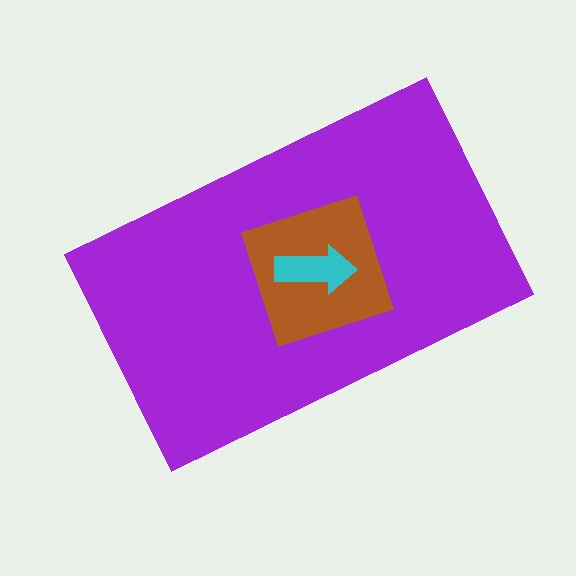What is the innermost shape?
The cyan arrow.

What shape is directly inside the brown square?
The cyan arrow.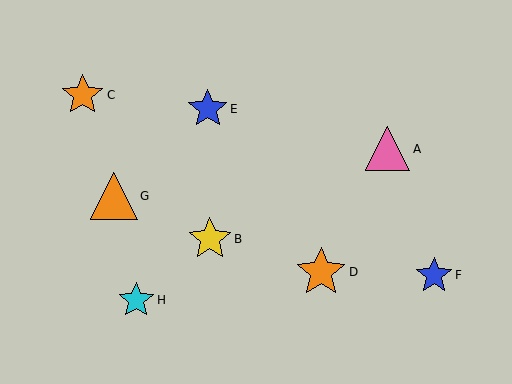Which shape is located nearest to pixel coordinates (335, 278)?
The orange star (labeled D) at (321, 272) is nearest to that location.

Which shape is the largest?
The orange star (labeled D) is the largest.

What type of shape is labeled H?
Shape H is a cyan star.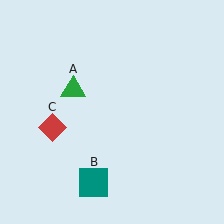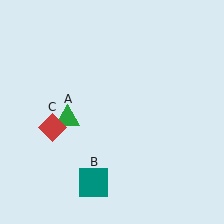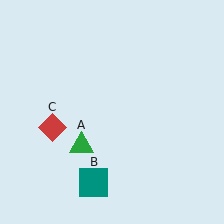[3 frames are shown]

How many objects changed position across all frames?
1 object changed position: green triangle (object A).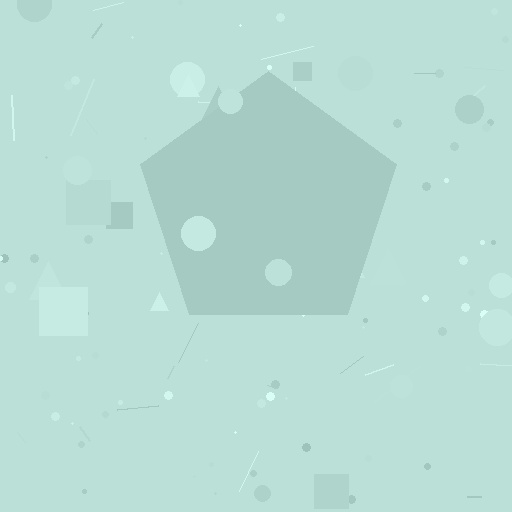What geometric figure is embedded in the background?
A pentagon is embedded in the background.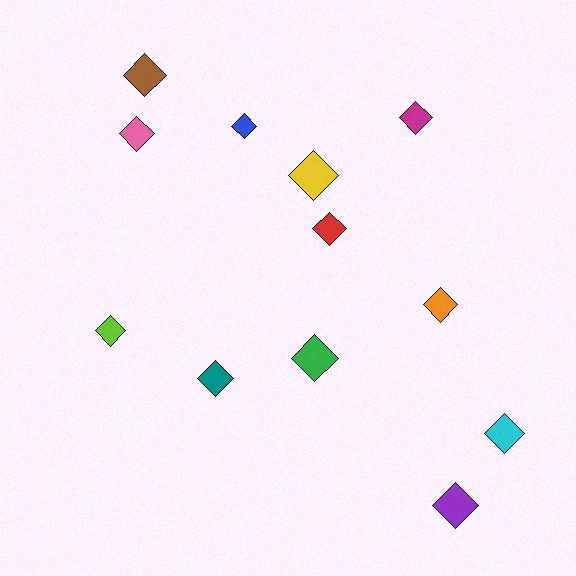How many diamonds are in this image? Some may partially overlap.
There are 12 diamonds.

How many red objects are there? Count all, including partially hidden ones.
There is 1 red object.